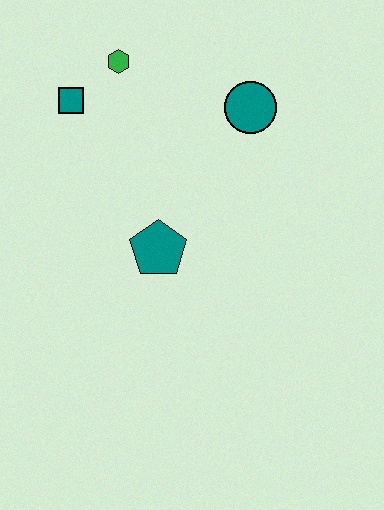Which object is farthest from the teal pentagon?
The green hexagon is farthest from the teal pentagon.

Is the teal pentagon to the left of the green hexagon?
No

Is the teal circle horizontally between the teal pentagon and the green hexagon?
No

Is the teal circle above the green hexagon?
No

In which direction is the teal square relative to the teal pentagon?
The teal square is above the teal pentagon.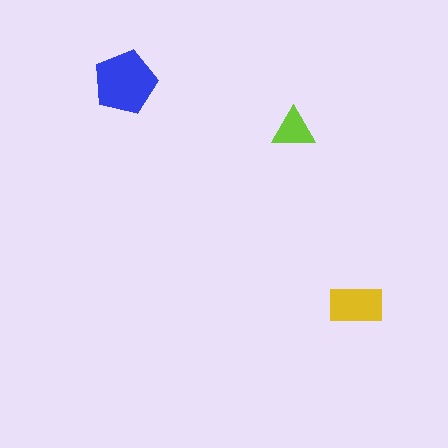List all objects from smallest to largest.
The lime triangle, the yellow rectangle, the blue pentagon.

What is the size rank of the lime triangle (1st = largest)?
3rd.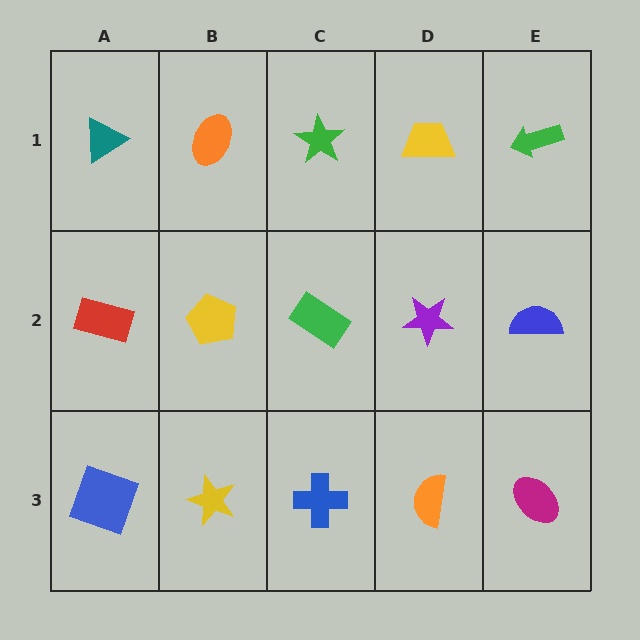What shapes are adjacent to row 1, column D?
A purple star (row 2, column D), a green star (row 1, column C), a green arrow (row 1, column E).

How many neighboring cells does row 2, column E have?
3.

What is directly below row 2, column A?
A blue square.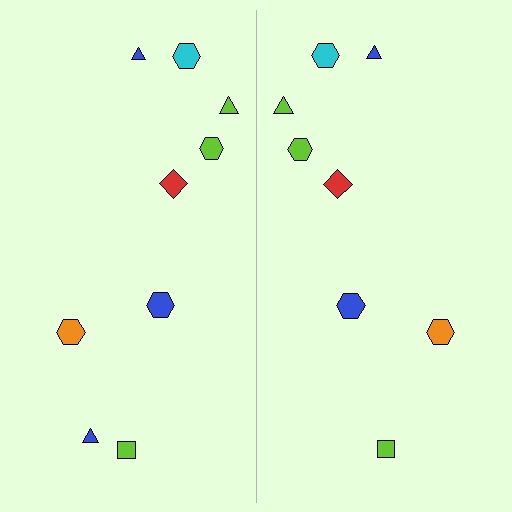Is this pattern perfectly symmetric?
No, the pattern is not perfectly symmetric. A blue triangle is missing from the right side.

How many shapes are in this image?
There are 17 shapes in this image.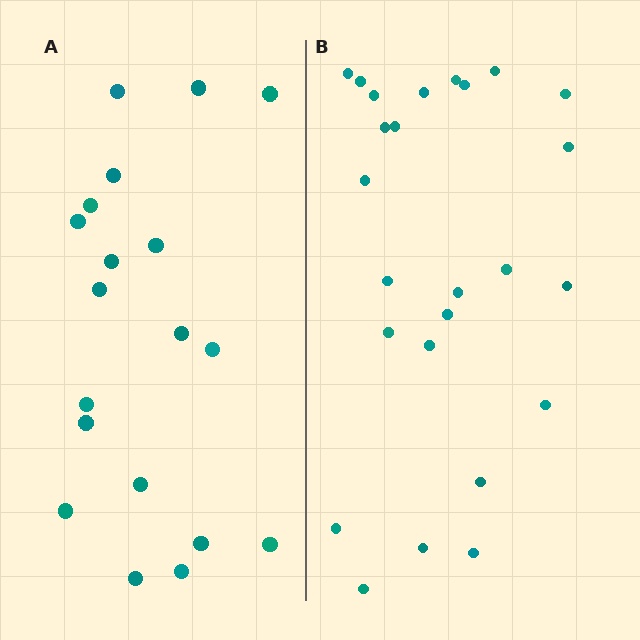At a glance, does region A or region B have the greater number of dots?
Region B (the right region) has more dots.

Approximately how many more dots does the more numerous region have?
Region B has about 6 more dots than region A.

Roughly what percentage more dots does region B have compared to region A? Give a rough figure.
About 30% more.